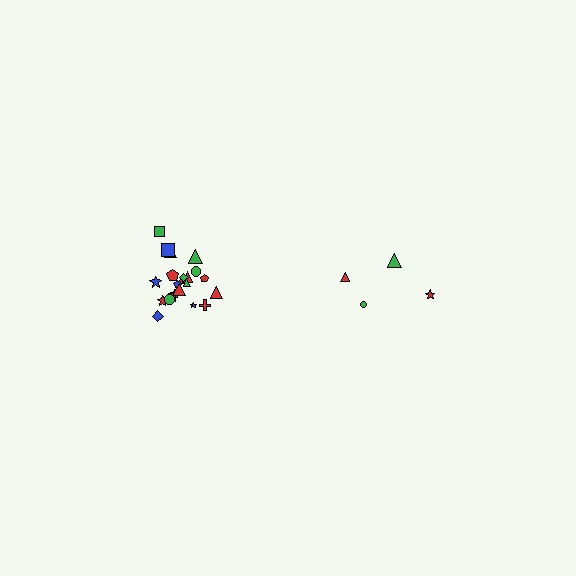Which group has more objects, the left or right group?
The left group.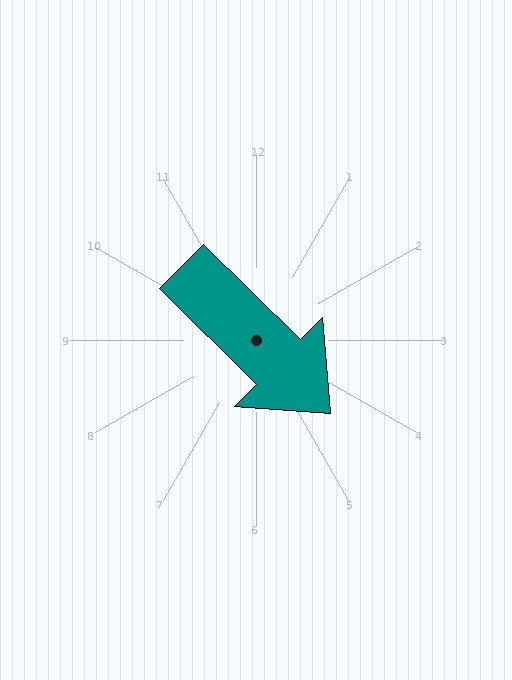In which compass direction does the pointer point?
Southeast.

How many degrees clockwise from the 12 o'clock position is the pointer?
Approximately 135 degrees.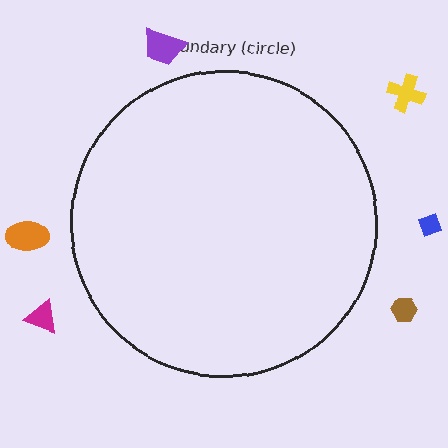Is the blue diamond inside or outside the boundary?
Outside.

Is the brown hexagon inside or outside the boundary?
Outside.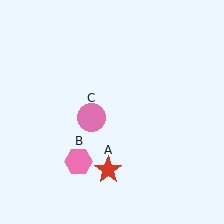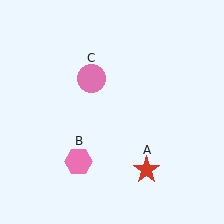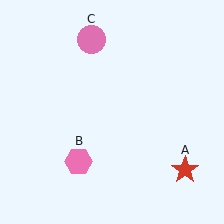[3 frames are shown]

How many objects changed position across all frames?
2 objects changed position: red star (object A), pink circle (object C).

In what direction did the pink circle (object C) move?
The pink circle (object C) moved up.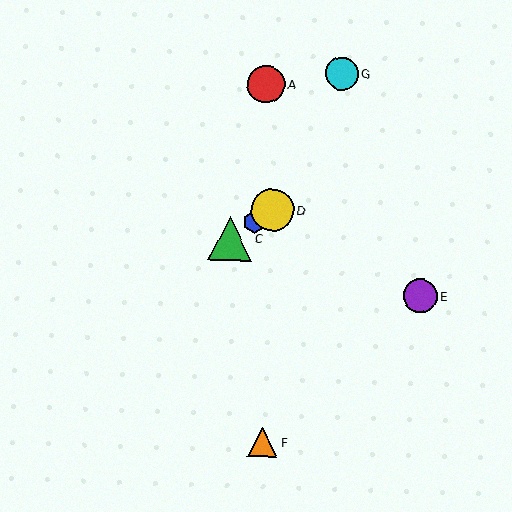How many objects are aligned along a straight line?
3 objects (B, C, D) are aligned along a straight line.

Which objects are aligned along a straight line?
Objects B, C, D are aligned along a straight line.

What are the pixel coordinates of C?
Object C is at (230, 238).